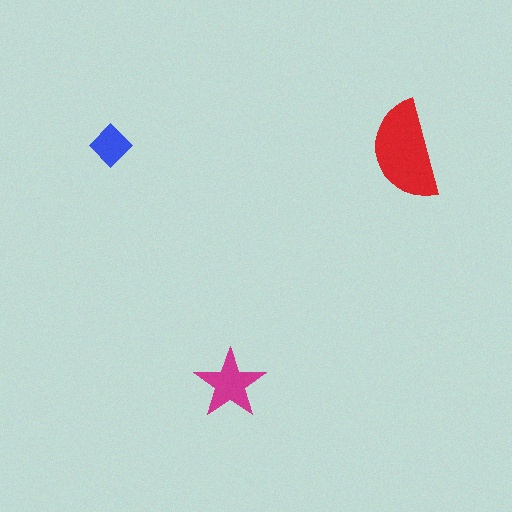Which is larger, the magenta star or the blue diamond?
The magenta star.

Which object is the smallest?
The blue diamond.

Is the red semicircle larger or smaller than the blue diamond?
Larger.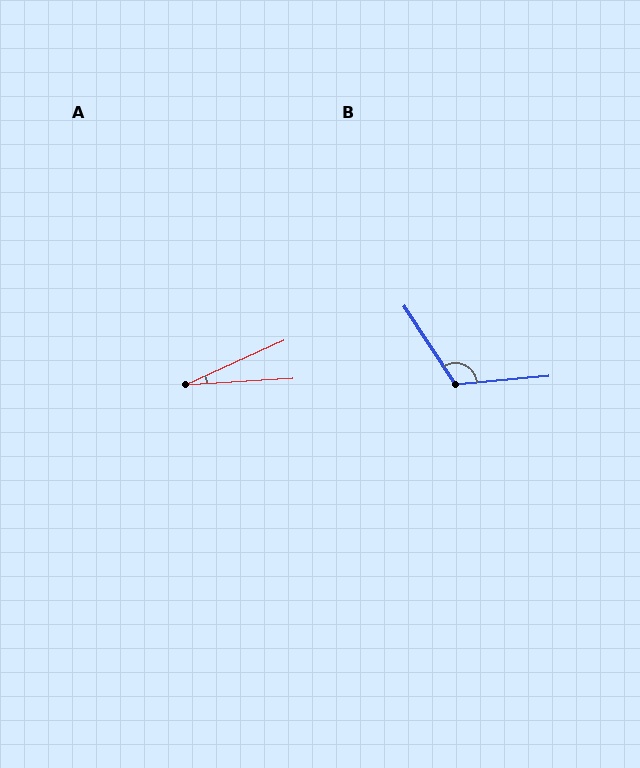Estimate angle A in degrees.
Approximately 21 degrees.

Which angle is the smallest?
A, at approximately 21 degrees.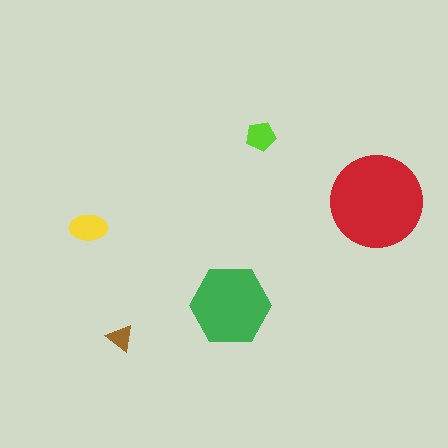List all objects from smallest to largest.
The brown triangle, the lime pentagon, the yellow ellipse, the green hexagon, the red circle.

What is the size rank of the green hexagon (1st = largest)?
2nd.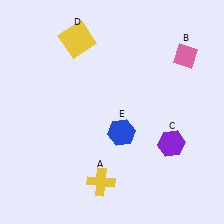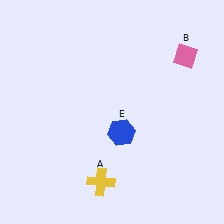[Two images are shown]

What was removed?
The yellow square (D), the purple hexagon (C) were removed in Image 2.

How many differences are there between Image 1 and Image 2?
There are 2 differences between the two images.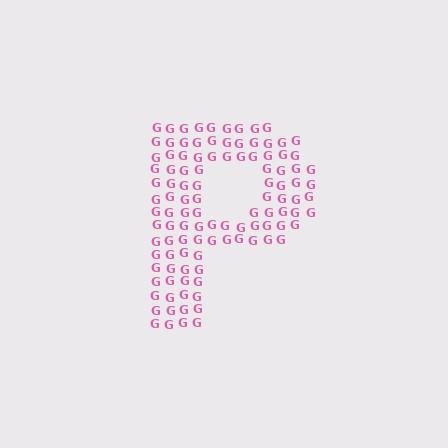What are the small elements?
The small elements are letter G's.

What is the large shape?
The large shape is the letter P.